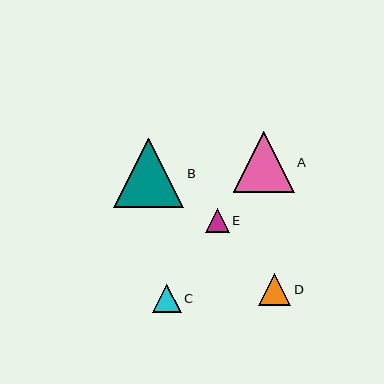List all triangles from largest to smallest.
From largest to smallest: B, A, D, C, E.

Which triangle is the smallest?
Triangle E is the smallest with a size of approximately 23 pixels.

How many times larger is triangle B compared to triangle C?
Triangle B is approximately 2.5 times the size of triangle C.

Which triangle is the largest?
Triangle B is the largest with a size of approximately 70 pixels.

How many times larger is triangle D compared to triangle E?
Triangle D is approximately 1.4 times the size of triangle E.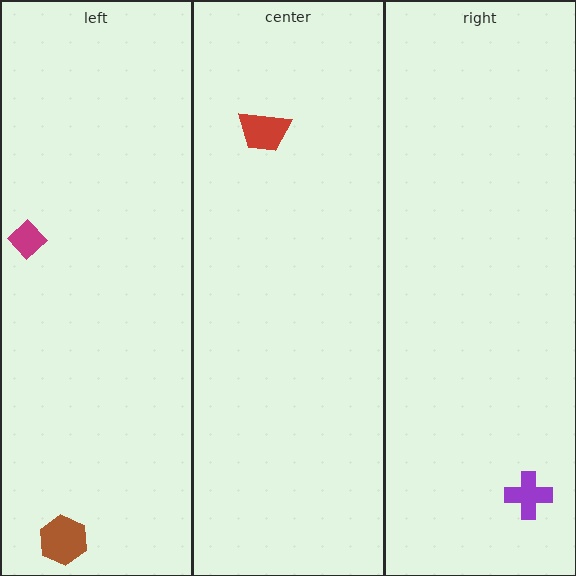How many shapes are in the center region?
1.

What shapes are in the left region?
The brown hexagon, the magenta diamond.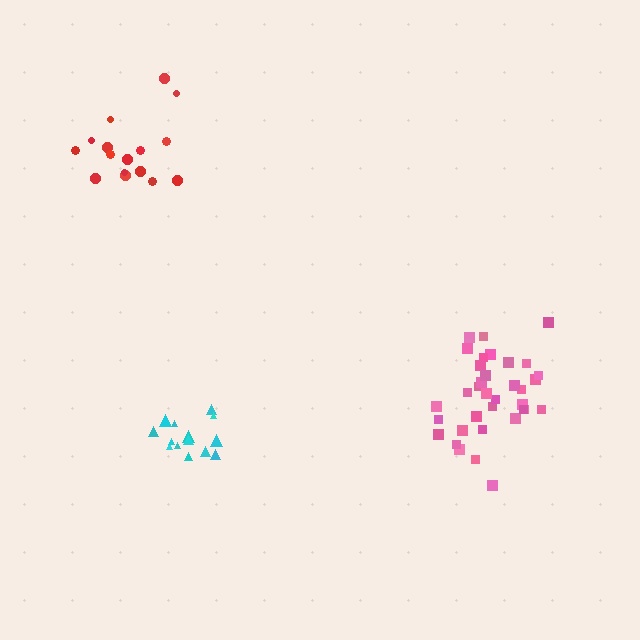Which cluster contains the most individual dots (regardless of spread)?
Pink (35).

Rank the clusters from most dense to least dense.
cyan, pink, red.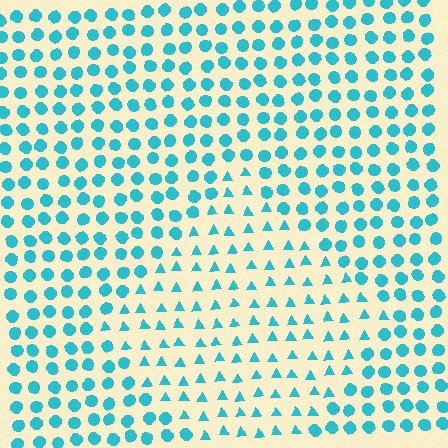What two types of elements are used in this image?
The image uses triangles inside the diamond region and circles outside it.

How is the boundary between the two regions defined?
The boundary is defined by a change in element shape: triangles inside vs. circles outside. All elements share the same color and spacing.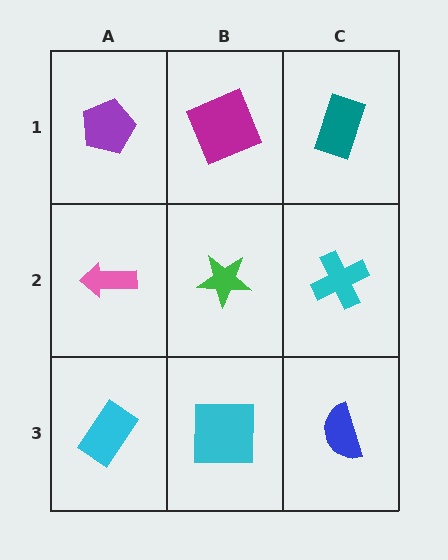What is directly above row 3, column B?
A green star.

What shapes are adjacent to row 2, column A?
A purple pentagon (row 1, column A), a cyan rectangle (row 3, column A), a green star (row 2, column B).